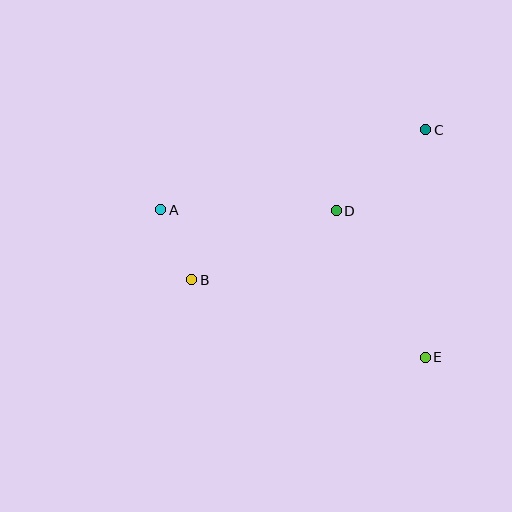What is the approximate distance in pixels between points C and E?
The distance between C and E is approximately 227 pixels.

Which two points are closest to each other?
Points A and B are closest to each other.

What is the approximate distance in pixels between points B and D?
The distance between B and D is approximately 160 pixels.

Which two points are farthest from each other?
Points A and E are farthest from each other.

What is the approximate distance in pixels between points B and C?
The distance between B and C is approximately 278 pixels.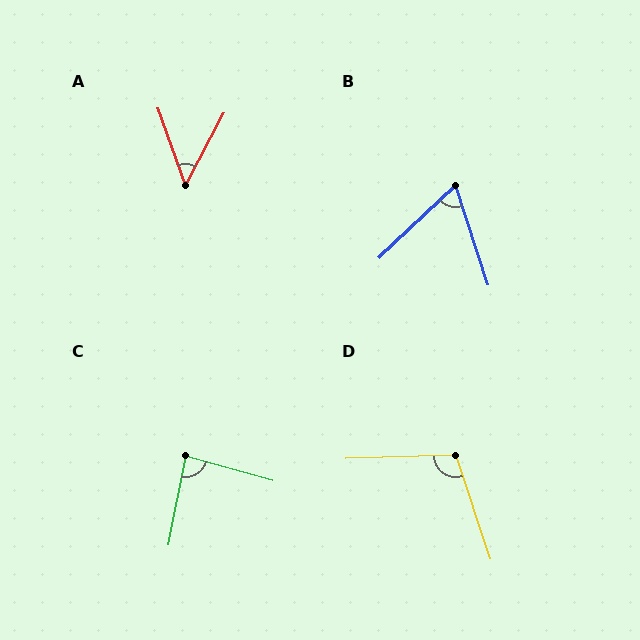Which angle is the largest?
D, at approximately 107 degrees.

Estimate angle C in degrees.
Approximately 86 degrees.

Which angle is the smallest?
A, at approximately 47 degrees.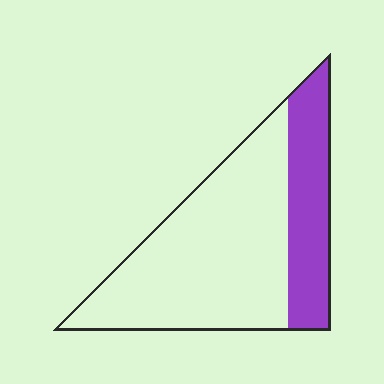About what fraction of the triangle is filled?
About one quarter (1/4).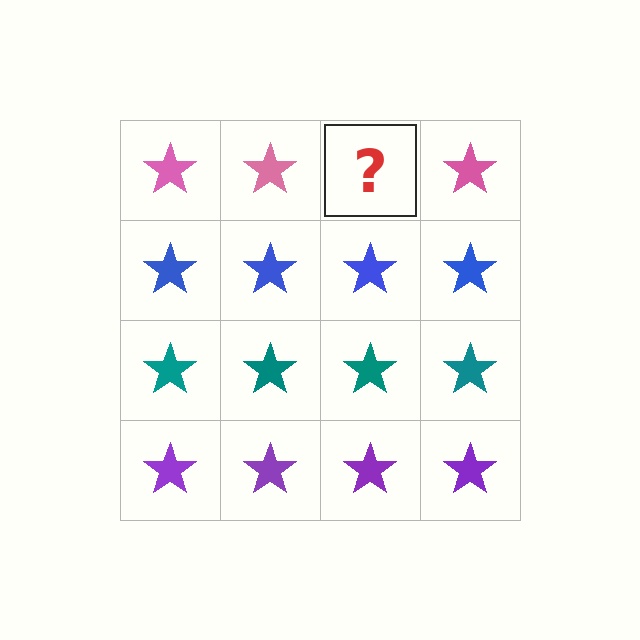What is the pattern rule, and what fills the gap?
The rule is that each row has a consistent color. The gap should be filled with a pink star.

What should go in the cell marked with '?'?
The missing cell should contain a pink star.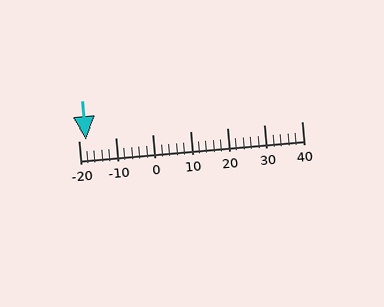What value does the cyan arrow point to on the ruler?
The cyan arrow points to approximately -18.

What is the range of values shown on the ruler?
The ruler shows values from -20 to 40.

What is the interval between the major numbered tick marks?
The major tick marks are spaced 10 units apart.